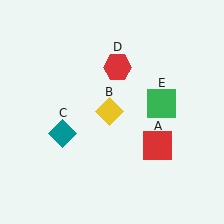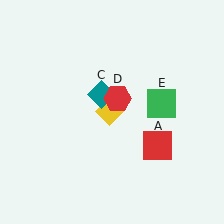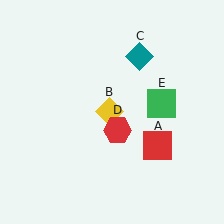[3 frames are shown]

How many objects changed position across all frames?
2 objects changed position: teal diamond (object C), red hexagon (object D).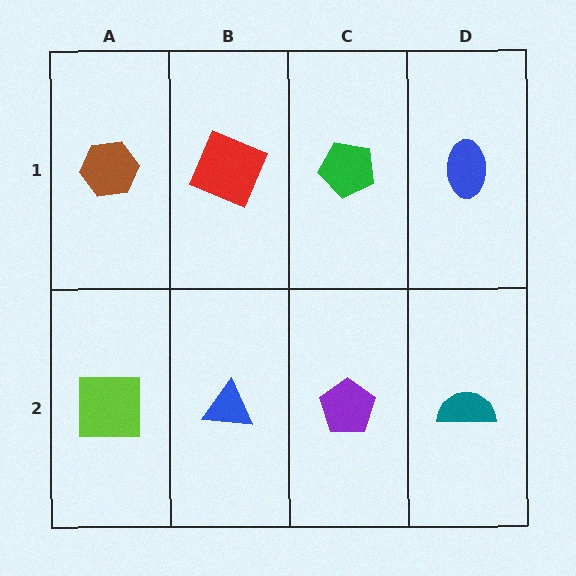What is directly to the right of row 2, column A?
A blue triangle.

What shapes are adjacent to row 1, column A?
A lime square (row 2, column A), a red square (row 1, column B).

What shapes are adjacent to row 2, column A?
A brown hexagon (row 1, column A), a blue triangle (row 2, column B).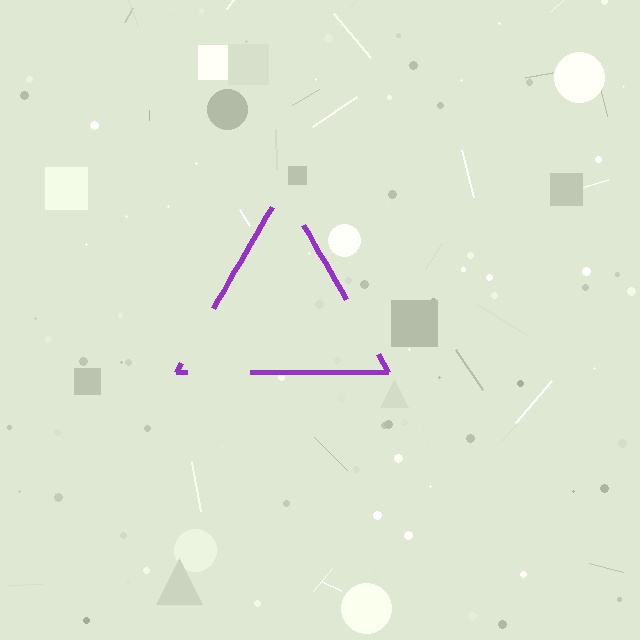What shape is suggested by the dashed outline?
The dashed outline suggests a triangle.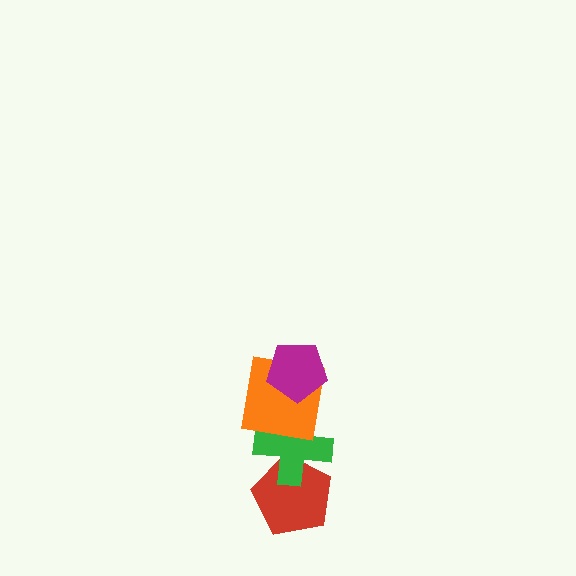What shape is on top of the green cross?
The orange square is on top of the green cross.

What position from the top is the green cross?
The green cross is 3rd from the top.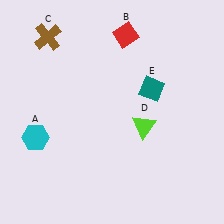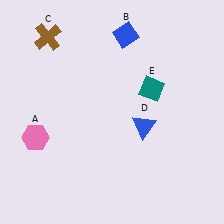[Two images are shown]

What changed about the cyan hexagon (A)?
In Image 1, A is cyan. In Image 2, it changed to pink.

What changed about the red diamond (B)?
In Image 1, B is red. In Image 2, it changed to blue.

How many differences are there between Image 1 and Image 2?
There are 3 differences between the two images.